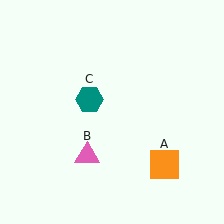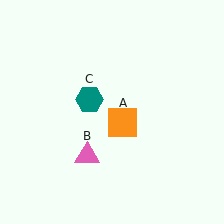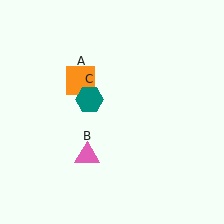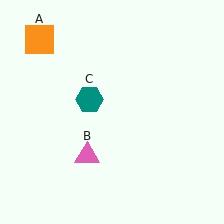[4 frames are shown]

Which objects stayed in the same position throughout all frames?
Pink triangle (object B) and teal hexagon (object C) remained stationary.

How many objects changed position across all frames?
1 object changed position: orange square (object A).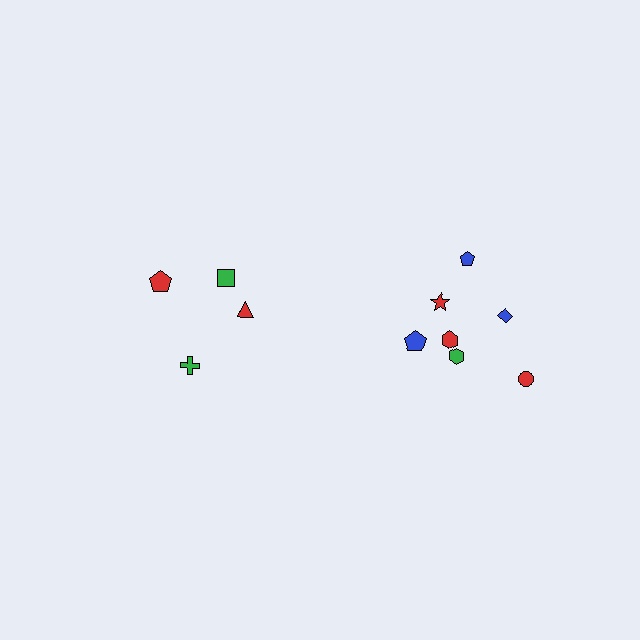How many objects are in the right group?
There are 7 objects.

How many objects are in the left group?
There are 4 objects.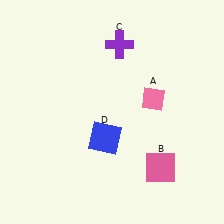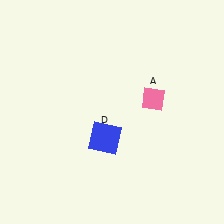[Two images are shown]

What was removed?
The pink square (B), the purple cross (C) were removed in Image 2.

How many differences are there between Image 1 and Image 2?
There are 2 differences between the two images.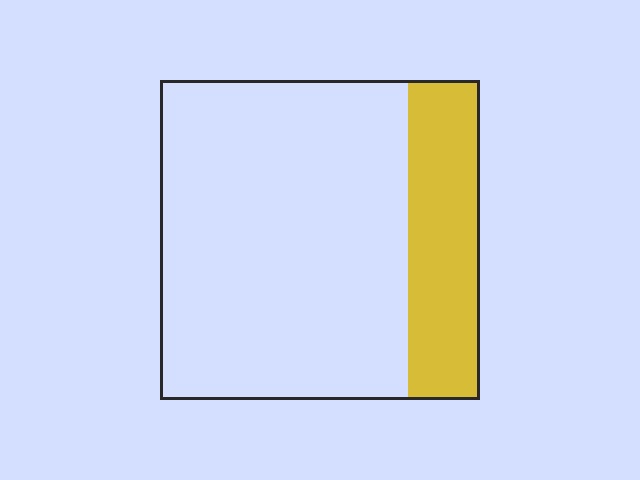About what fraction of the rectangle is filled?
About one fifth (1/5).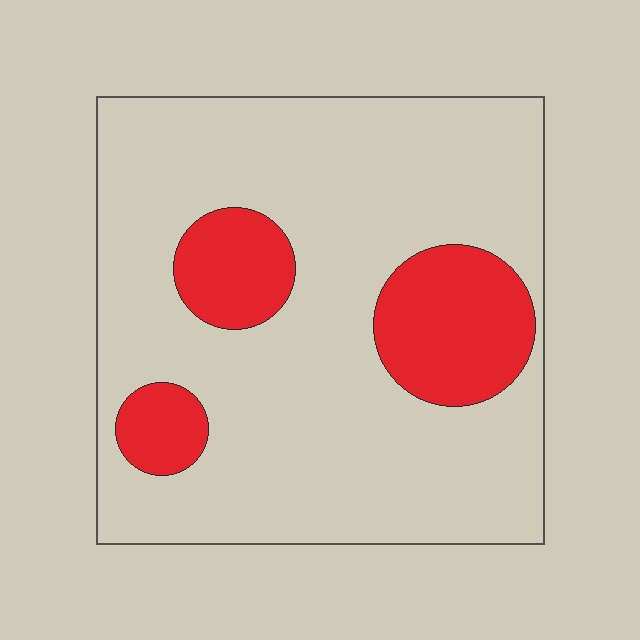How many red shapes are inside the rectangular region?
3.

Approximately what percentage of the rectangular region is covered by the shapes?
Approximately 20%.